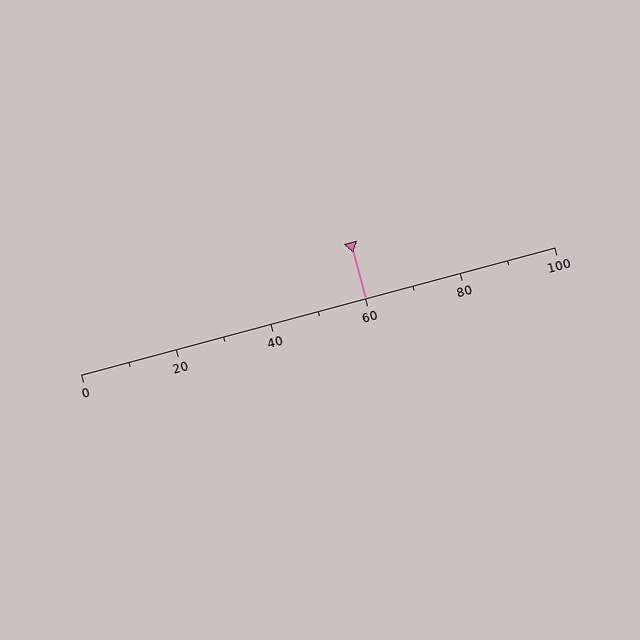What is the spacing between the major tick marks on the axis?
The major ticks are spaced 20 apart.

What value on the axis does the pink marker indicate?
The marker indicates approximately 60.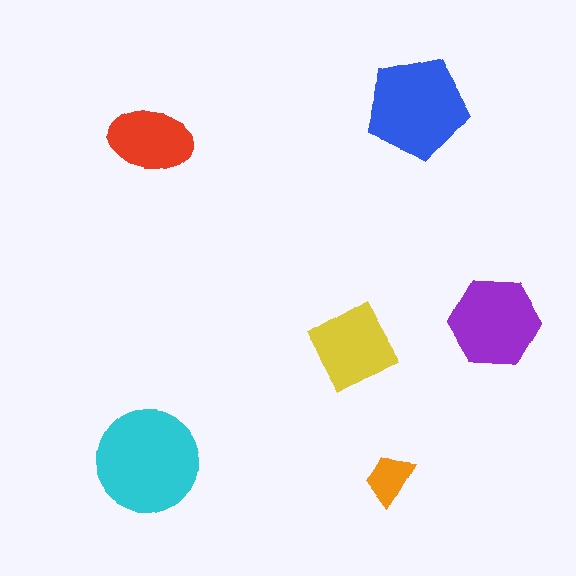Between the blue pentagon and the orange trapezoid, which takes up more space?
The blue pentagon.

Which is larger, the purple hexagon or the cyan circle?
The cyan circle.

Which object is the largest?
The cyan circle.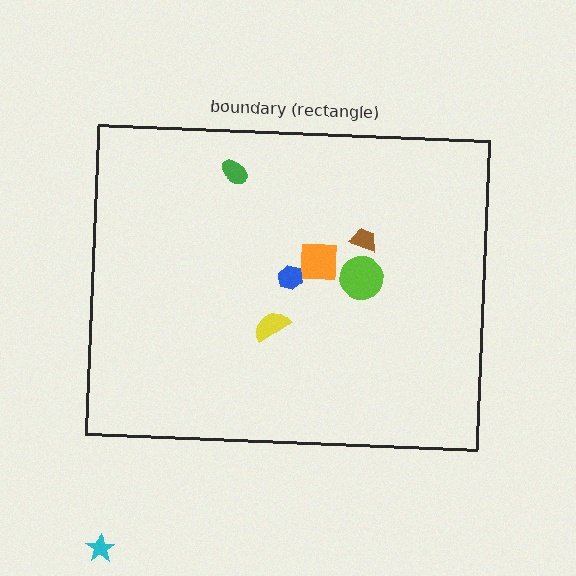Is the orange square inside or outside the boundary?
Inside.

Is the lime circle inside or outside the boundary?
Inside.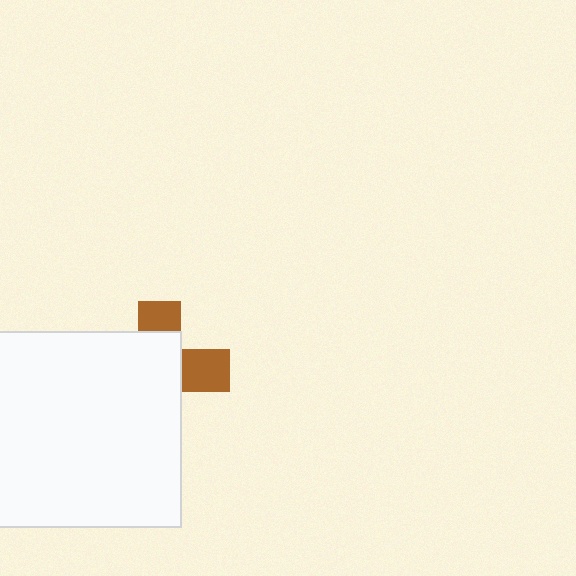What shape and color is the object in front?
The object in front is a white rectangle.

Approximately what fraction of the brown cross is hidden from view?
Roughly 67% of the brown cross is hidden behind the white rectangle.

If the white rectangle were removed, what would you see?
You would see the complete brown cross.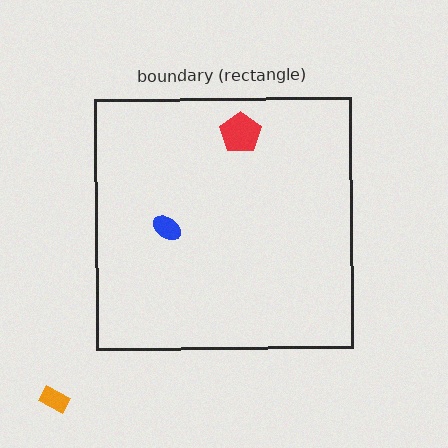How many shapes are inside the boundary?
2 inside, 1 outside.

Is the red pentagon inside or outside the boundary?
Inside.